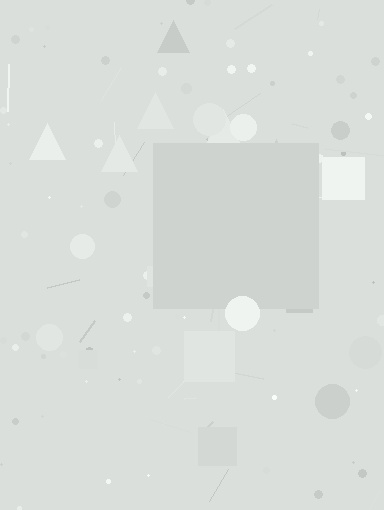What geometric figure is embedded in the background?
A square is embedded in the background.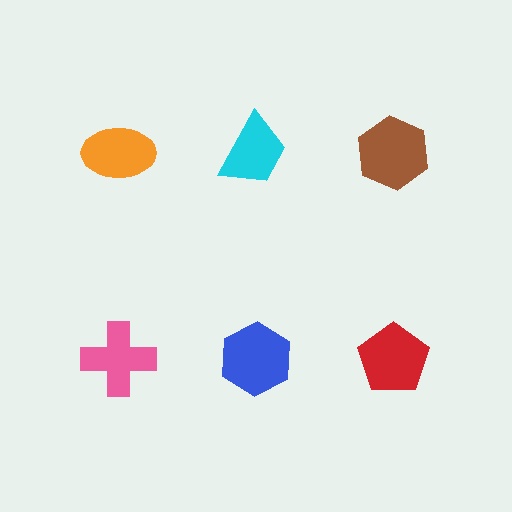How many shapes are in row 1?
3 shapes.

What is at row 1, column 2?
A cyan trapezoid.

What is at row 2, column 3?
A red pentagon.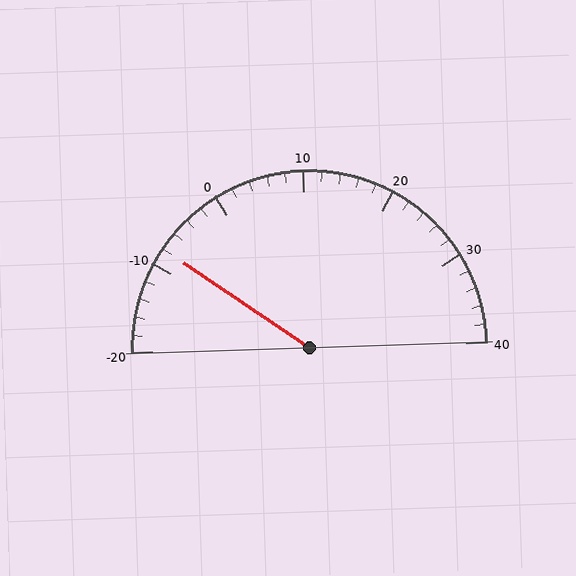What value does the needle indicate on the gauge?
The needle indicates approximately -8.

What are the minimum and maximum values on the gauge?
The gauge ranges from -20 to 40.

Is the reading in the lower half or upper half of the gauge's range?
The reading is in the lower half of the range (-20 to 40).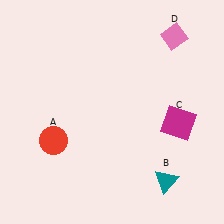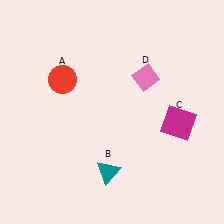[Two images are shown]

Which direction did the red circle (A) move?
The red circle (A) moved up.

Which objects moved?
The objects that moved are: the red circle (A), the teal triangle (B), the pink diamond (D).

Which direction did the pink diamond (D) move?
The pink diamond (D) moved down.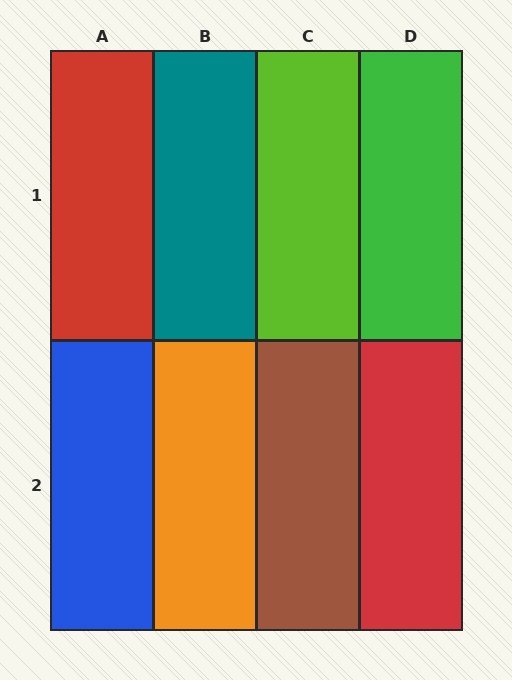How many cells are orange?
1 cell is orange.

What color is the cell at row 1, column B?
Teal.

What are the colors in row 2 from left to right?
Blue, orange, brown, red.